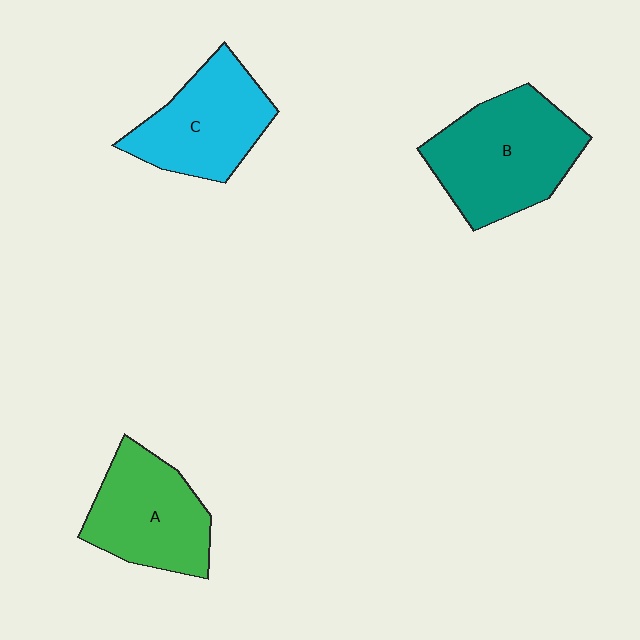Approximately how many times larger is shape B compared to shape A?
Approximately 1.2 times.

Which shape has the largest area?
Shape B (teal).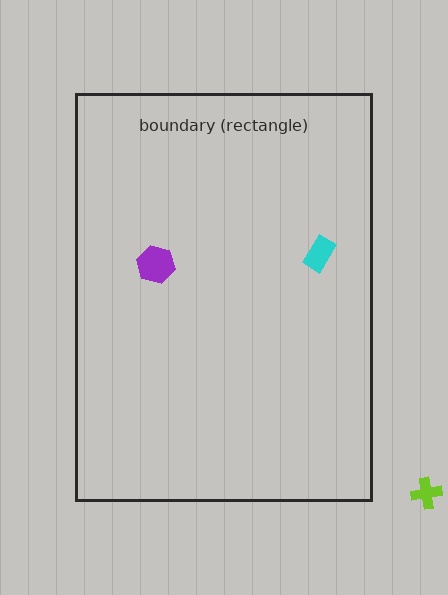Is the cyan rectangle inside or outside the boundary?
Inside.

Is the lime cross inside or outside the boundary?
Outside.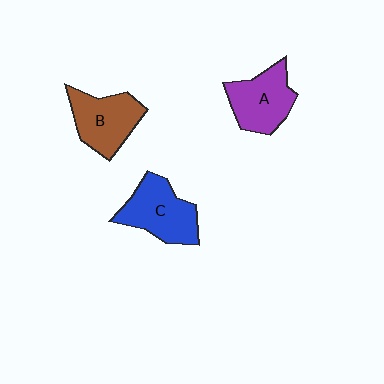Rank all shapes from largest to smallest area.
From largest to smallest: C (blue), B (brown), A (purple).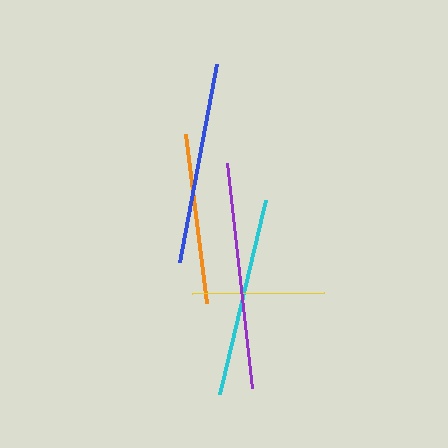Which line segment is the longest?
The purple line is the longest at approximately 227 pixels.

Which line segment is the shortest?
The yellow line is the shortest at approximately 132 pixels.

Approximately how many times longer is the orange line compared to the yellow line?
The orange line is approximately 1.3 times the length of the yellow line.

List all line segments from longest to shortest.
From longest to shortest: purple, blue, cyan, orange, yellow.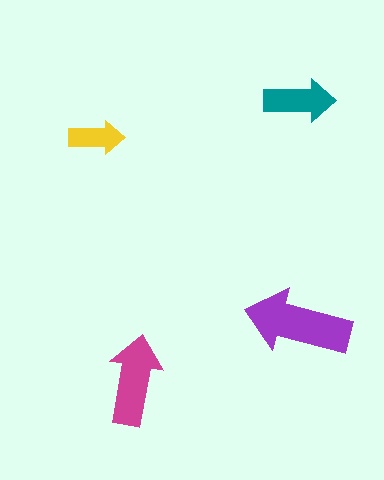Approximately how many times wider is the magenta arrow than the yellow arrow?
About 1.5 times wider.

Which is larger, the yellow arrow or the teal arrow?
The teal one.